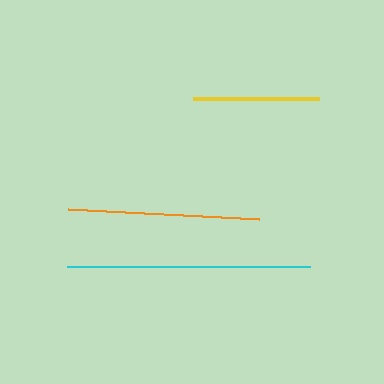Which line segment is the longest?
The cyan line is the longest at approximately 242 pixels.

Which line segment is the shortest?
The yellow line is the shortest at approximately 125 pixels.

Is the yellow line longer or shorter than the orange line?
The orange line is longer than the yellow line.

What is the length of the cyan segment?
The cyan segment is approximately 242 pixels long.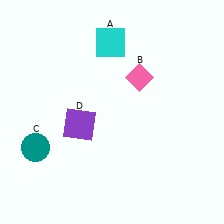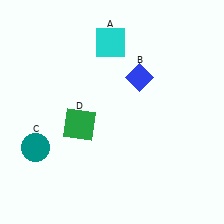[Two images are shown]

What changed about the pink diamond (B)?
In Image 1, B is pink. In Image 2, it changed to blue.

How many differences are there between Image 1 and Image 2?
There are 2 differences between the two images.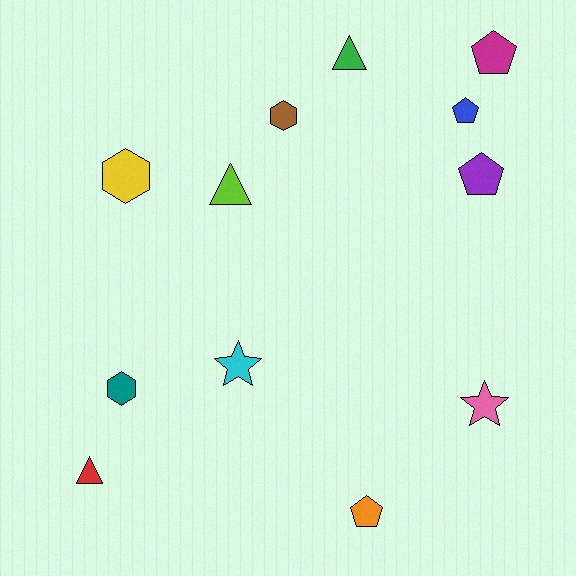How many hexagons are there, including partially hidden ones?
There are 3 hexagons.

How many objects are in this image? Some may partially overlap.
There are 12 objects.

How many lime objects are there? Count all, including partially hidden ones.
There is 1 lime object.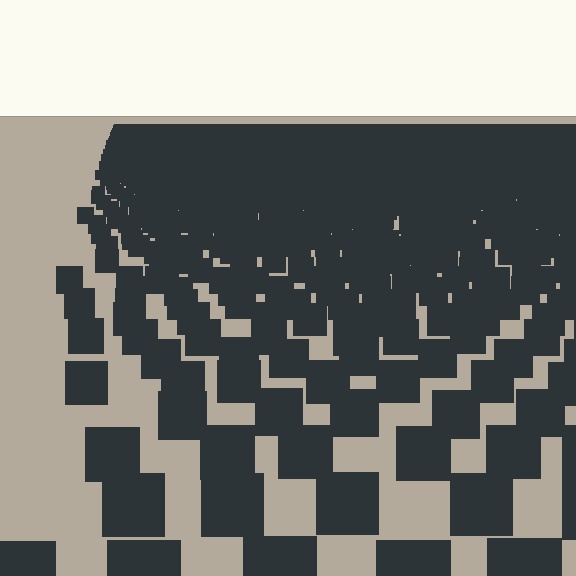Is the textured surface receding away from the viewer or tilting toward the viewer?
The surface is receding away from the viewer. Texture elements get smaller and denser toward the top.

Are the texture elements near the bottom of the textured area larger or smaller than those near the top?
Larger. Near the bottom, elements are closer to the viewer and appear at a bigger on-screen size.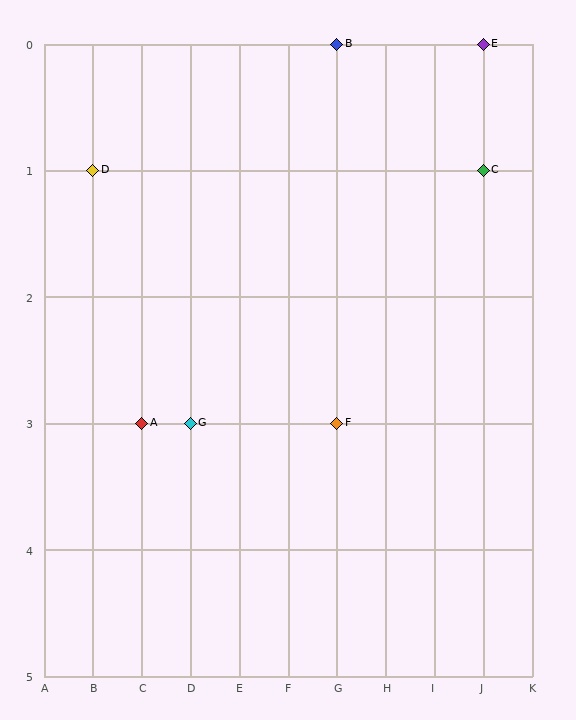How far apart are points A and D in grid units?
Points A and D are 1 column and 2 rows apart (about 2.2 grid units diagonally).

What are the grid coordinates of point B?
Point B is at grid coordinates (G, 0).